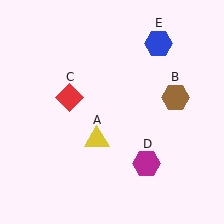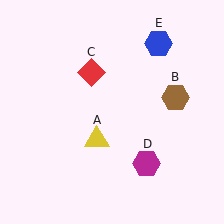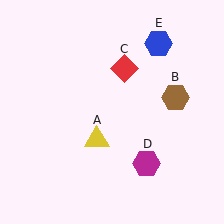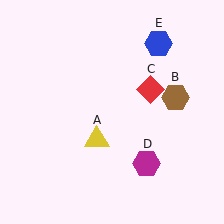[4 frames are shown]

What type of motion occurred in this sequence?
The red diamond (object C) rotated clockwise around the center of the scene.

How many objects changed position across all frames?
1 object changed position: red diamond (object C).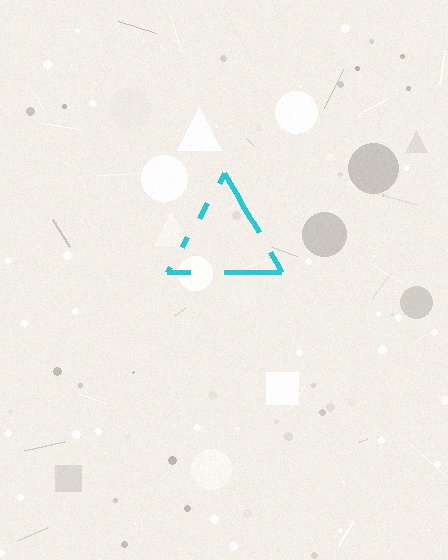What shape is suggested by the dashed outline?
The dashed outline suggests a triangle.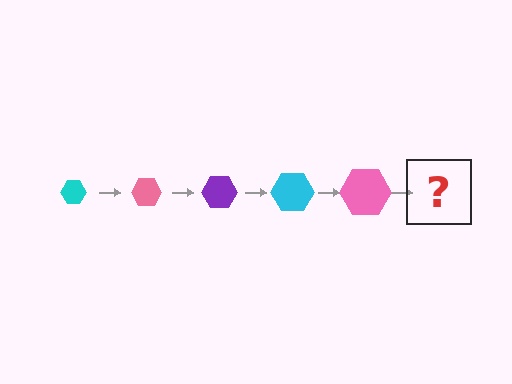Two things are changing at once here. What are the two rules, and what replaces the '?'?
The two rules are that the hexagon grows larger each step and the color cycles through cyan, pink, and purple. The '?' should be a purple hexagon, larger than the previous one.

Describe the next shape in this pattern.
It should be a purple hexagon, larger than the previous one.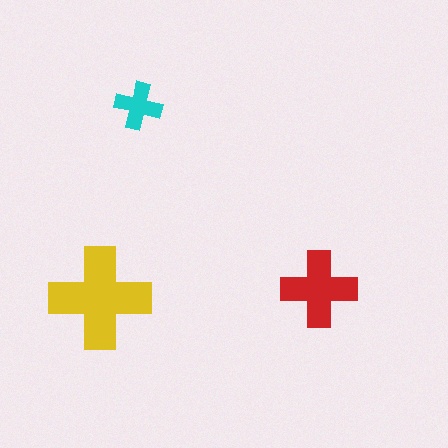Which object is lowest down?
The yellow cross is bottommost.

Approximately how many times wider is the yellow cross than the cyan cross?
About 2 times wider.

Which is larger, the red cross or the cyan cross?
The red one.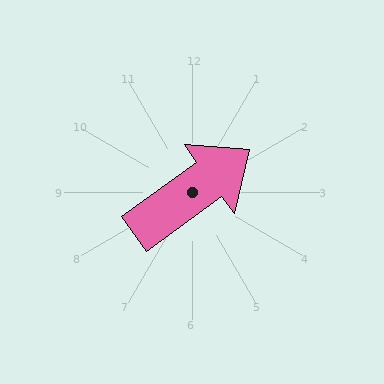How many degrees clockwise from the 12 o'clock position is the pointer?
Approximately 54 degrees.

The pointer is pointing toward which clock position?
Roughly 2 o'clock.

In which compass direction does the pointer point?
Northeast.